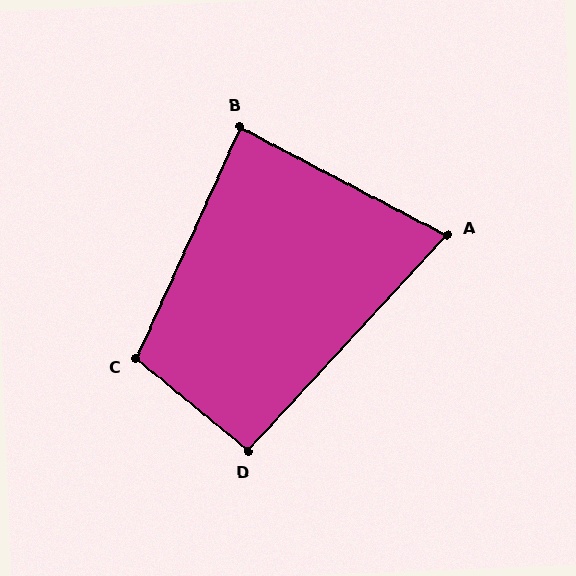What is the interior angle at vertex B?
Approximately 87 degrees (approximately right).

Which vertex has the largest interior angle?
C, at approximately 105 degrees.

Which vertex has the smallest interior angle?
A, at approximately 75 degrees.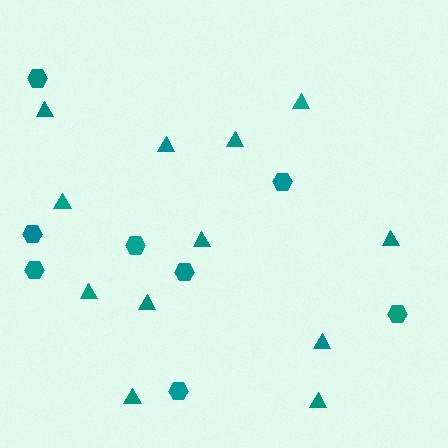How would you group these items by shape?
There are 2 groups: one group of triangles (12) and one group of hexagons (8).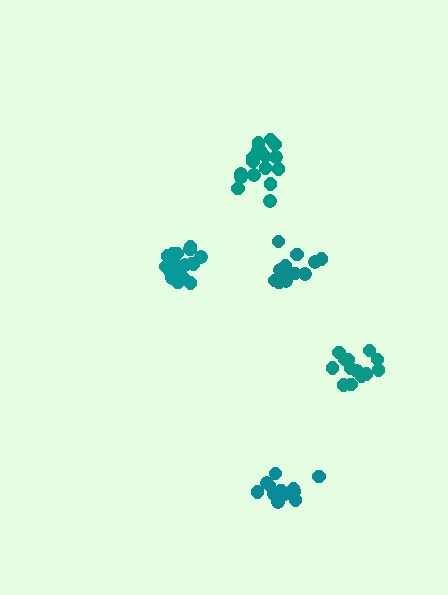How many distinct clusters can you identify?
There are 5 distinct clusters.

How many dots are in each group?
Group 1: 18 dots, Group 2: 18 dots, Group 3: 12 dots, Group 4: 13 dots, Group 5: 13 dots (74 total).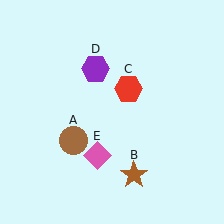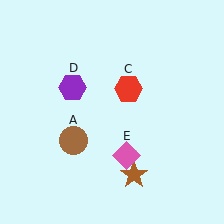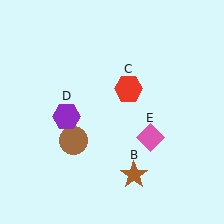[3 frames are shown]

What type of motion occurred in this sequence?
The purple hexagon (object D), pink diamond (object E) rotated counterclockwise around the center of the scene.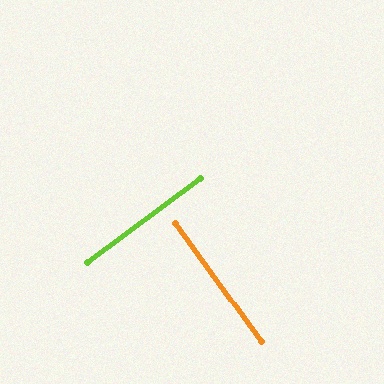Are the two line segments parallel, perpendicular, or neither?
Perpendicular — they meet at approximately 89°.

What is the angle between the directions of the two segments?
Approximately 89 degrees.